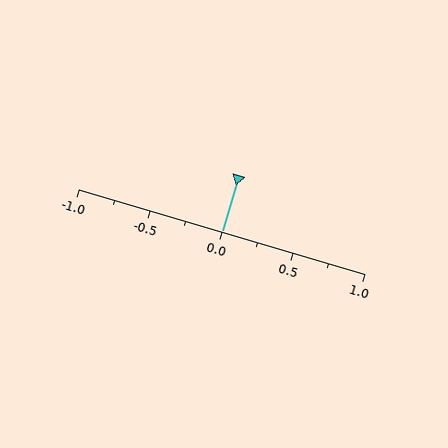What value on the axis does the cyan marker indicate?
The marker indicates approximately 0.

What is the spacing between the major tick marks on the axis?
The major ticks are spaced 0.5 apart.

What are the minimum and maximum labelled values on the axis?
The axis runs from -1.0 to 1.0.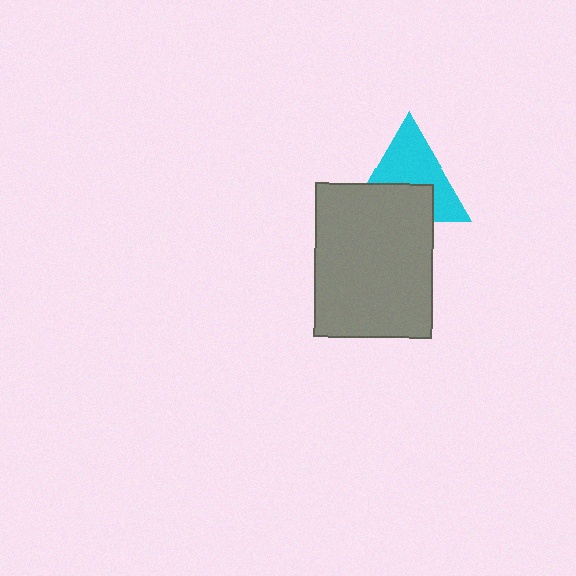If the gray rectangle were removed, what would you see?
You would see the complete cyan triangle.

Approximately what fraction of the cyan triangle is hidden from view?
Roughly 43% of the cyan triangle is hidden behind the gray rectangle.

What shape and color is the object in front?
The object in front is a gray rectangle.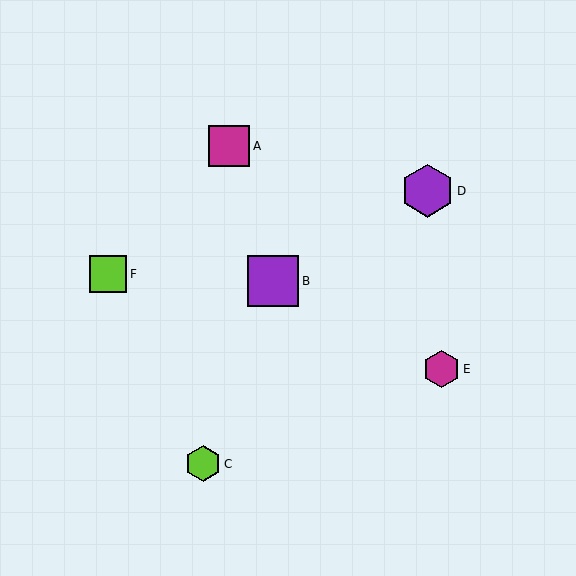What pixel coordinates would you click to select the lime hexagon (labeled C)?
Click at (203, 464) to select the lime hexagon C.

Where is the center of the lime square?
The center of the lime square is at (108, 274).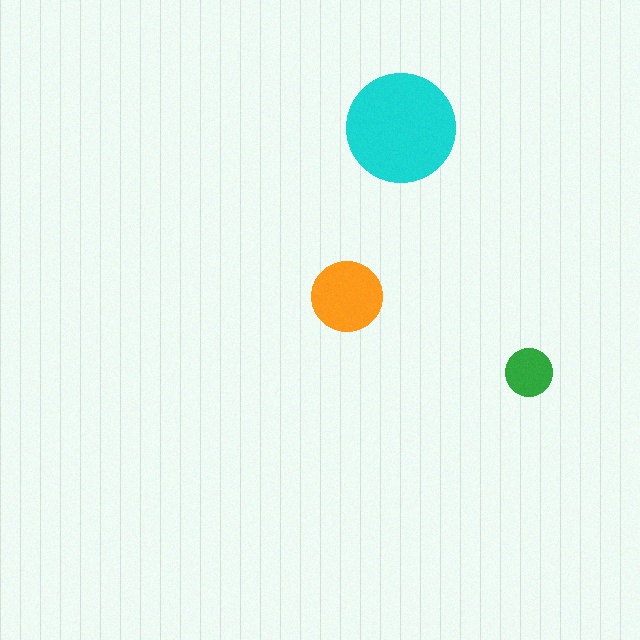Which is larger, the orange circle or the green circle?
The orange one.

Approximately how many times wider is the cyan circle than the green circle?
About 2.5 times wider.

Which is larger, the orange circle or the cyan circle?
The cyan one.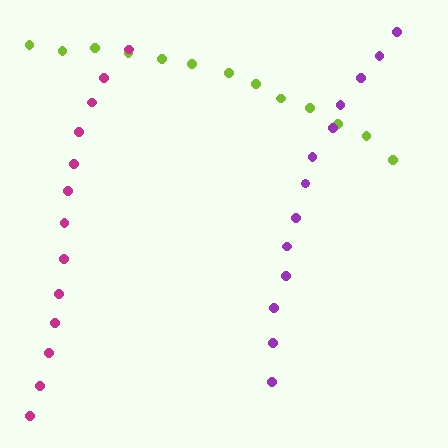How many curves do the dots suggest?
There are 3 distinct paths.